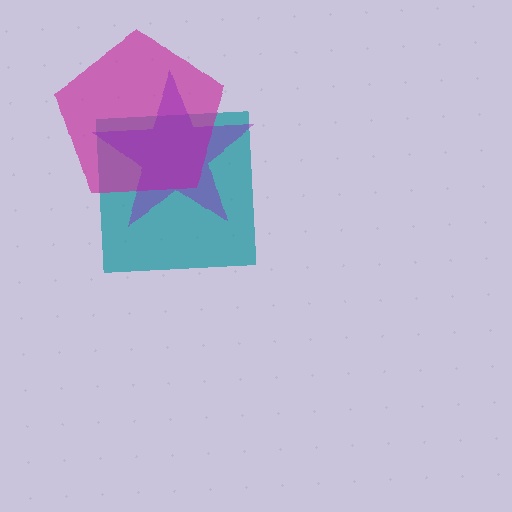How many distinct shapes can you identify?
There are 3 distinct shapes: a teal square, a magenta pentagon, a purple star.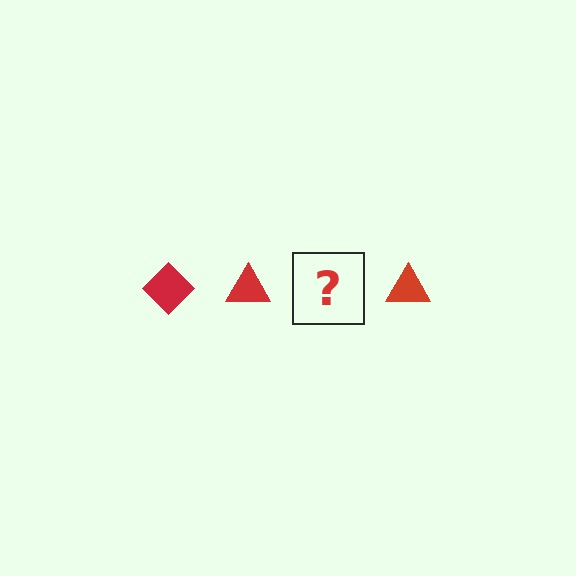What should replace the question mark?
The question mark should be replaced with a red diamond.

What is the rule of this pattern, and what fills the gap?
The rule is that the pattern cycles through diamond, triangle shapes in red. The gap should be filled with a red diamond.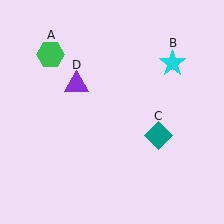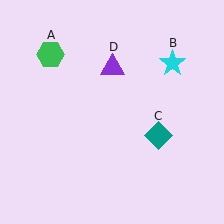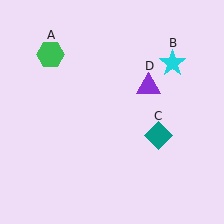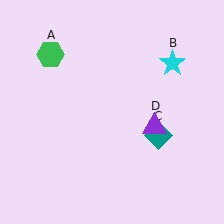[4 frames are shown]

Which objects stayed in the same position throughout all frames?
Green hexagon (object A) and cyan star (object B) and teal diamond (object C) remained stationary.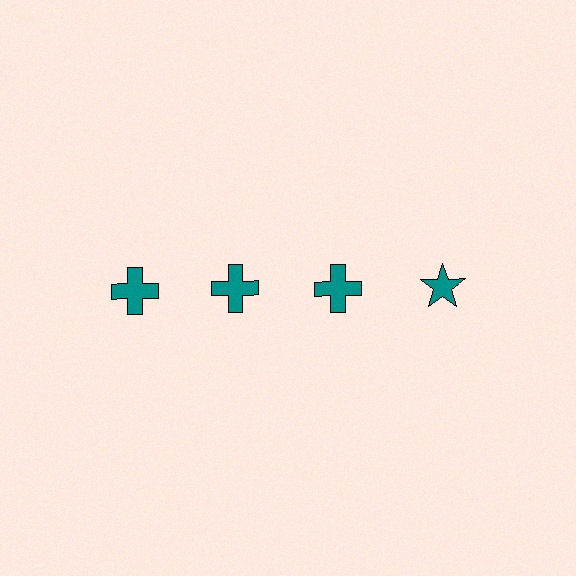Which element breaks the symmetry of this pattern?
The teal star in the top row, second from right column breaks the symmetry. All other shapes are teal crosses.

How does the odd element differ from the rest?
It has a different shape: star instead of cross.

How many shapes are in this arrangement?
There are 4 shapes arranged in a grid pattern.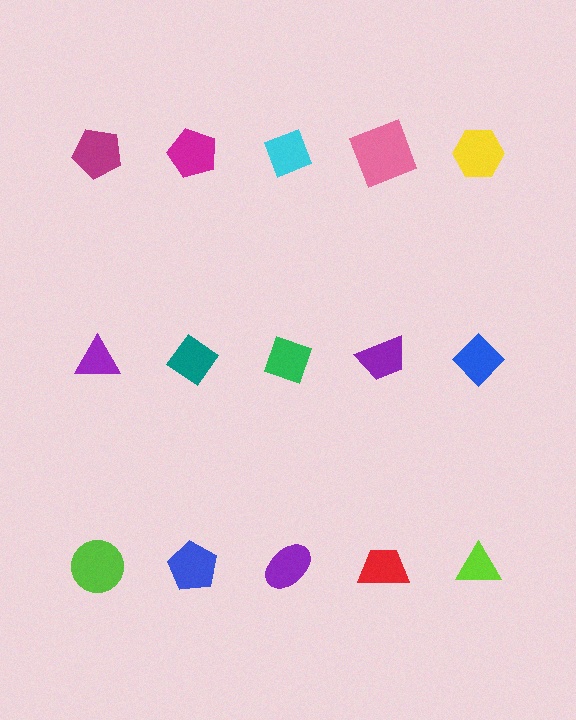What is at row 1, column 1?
A magenta pentagon.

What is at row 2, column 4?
A purple trapezoid.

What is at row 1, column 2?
A magenta pentagon.